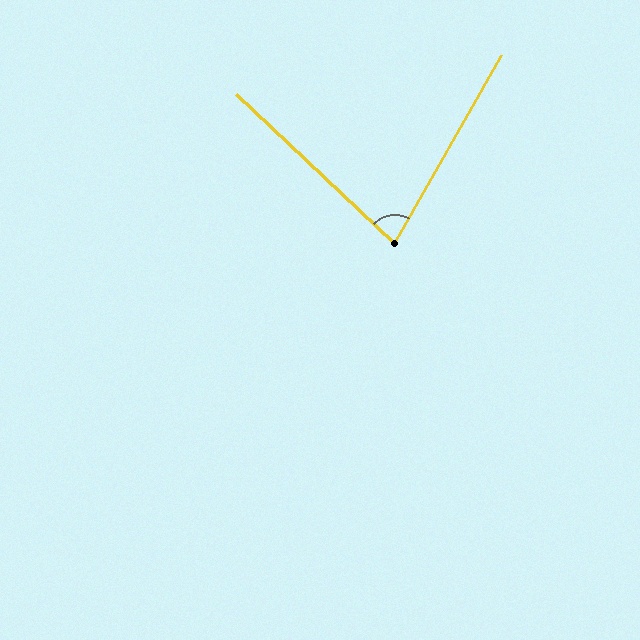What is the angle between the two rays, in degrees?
Approximately 76 degrees.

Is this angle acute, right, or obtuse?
It is acute.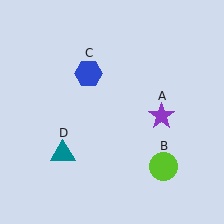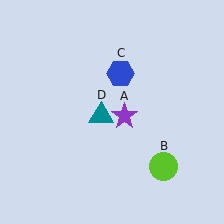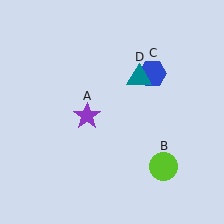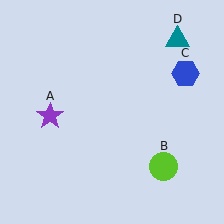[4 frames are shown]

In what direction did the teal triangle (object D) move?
The teal triangle (object D) moved up and to the right.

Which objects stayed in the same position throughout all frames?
Lime circle (object B) remained stationary.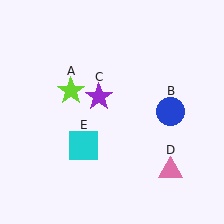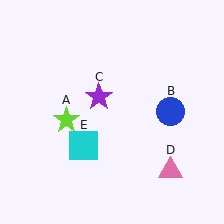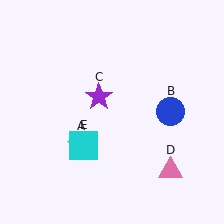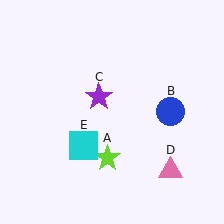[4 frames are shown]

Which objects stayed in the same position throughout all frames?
Blue circle (object B) and purple star (object C) and pink triangle (object D) and cyan square (object E) remained stationary.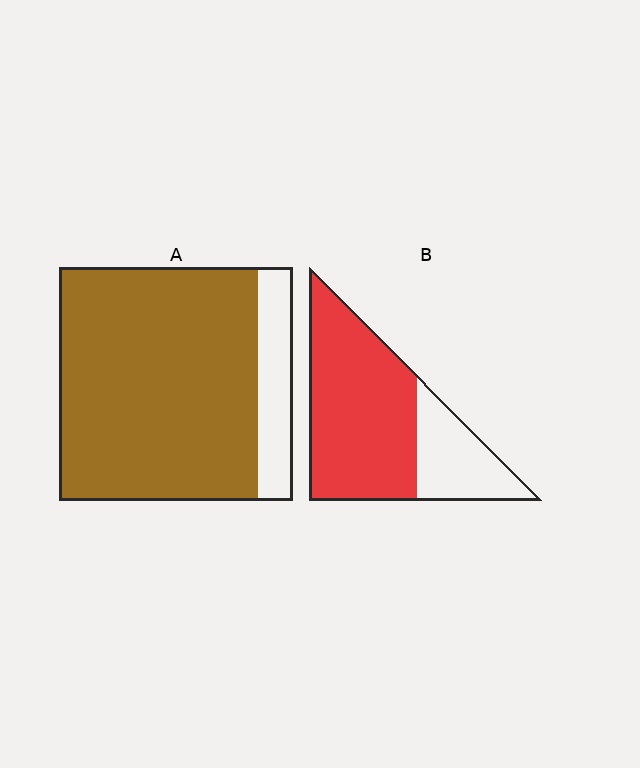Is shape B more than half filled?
Yes.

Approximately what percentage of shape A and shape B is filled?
A is approximately 85% and B is approximately 70%.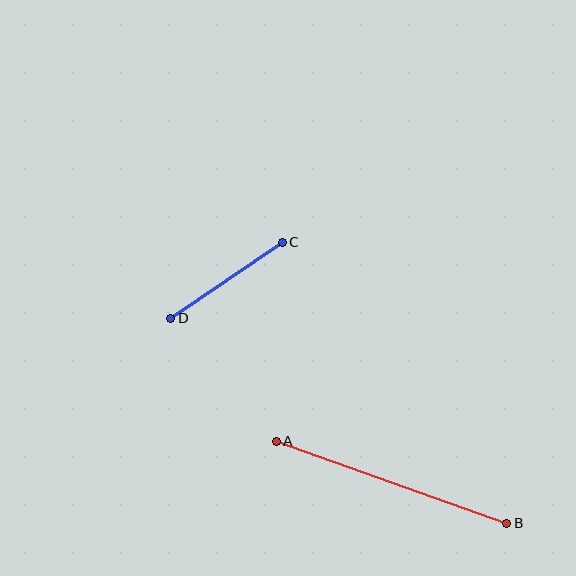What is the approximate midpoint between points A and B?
The midpoint is at approximately (392, 482) pixels.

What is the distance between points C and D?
The distance is approximately 135 pixels.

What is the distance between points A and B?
The distance is approximately 245 pixels.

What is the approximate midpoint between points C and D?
The midpoint is at approximately (226, 280) pixels.